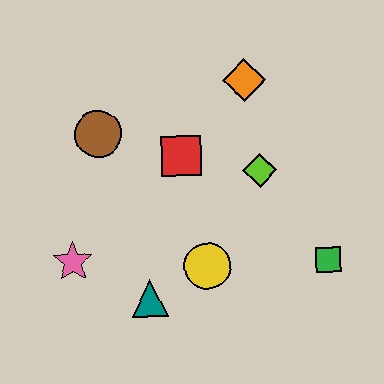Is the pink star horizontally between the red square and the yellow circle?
No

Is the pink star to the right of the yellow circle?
No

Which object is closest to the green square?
The lime diamond is closest to the green square.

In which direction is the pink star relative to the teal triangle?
The pink star is to the left of the teal triangle.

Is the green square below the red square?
Yes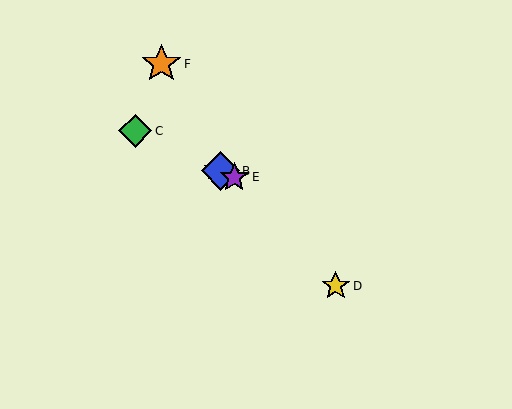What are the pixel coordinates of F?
Object F is at (161, 64).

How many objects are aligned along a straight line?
4 objects (A, B, C, E) are aligned along a straight line.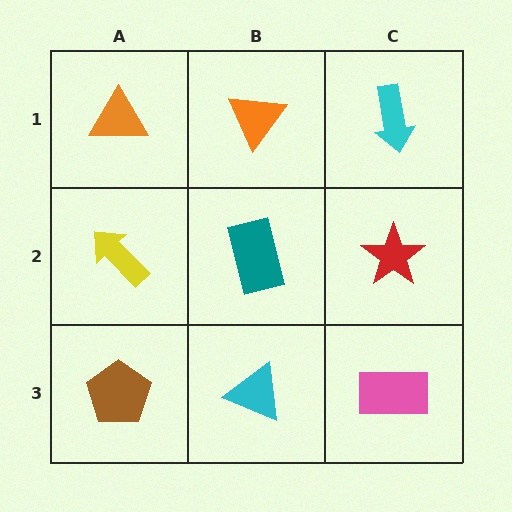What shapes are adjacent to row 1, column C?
A red star (row 2, column C), an orange triangle (row 1, column B).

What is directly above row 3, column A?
A yellow arrow.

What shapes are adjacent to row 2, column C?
A cyan arrow (row 1, column C), a pink rectangle (row 3, column C), a teal rectangle (row 2, column B).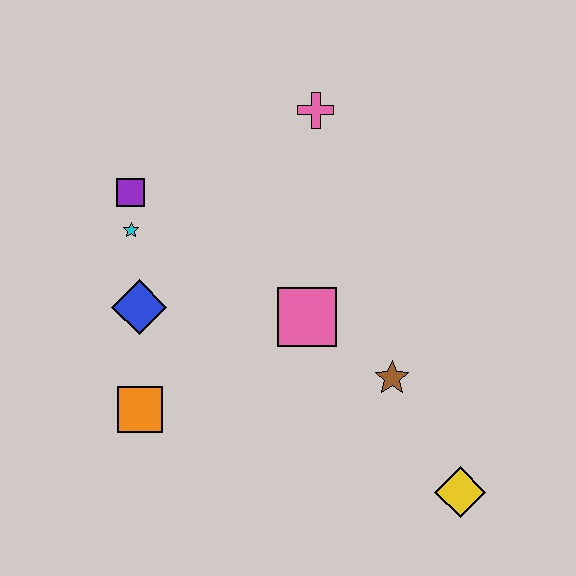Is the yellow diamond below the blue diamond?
Yes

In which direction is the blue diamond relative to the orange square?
The blue diamond is above the orange square.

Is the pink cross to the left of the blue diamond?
No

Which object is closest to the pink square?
The brown star is closest to the pink square.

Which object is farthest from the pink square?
The yellow diamond is farthest from the pink square.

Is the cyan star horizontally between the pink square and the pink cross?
No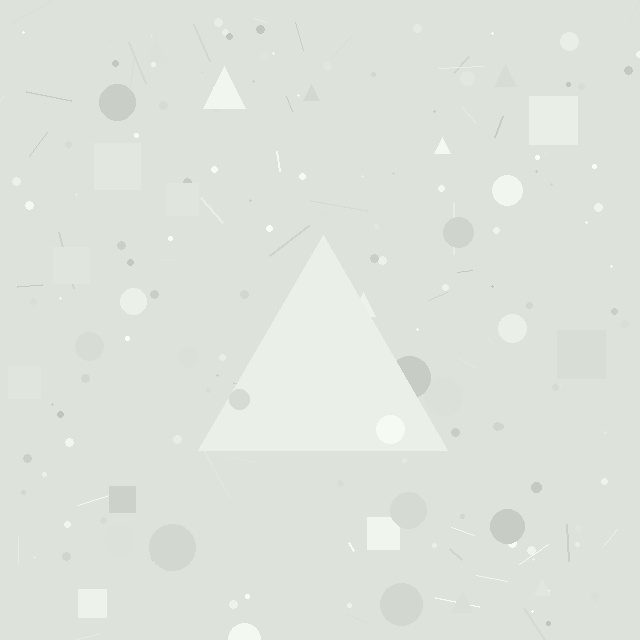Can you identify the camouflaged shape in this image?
The camouflaged shape is a triangle.